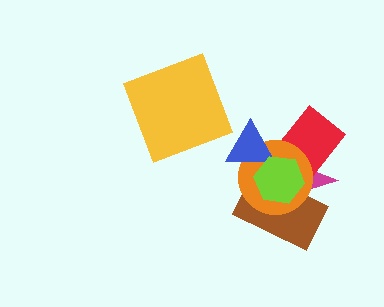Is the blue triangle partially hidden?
Yes, it is partially covered by another shape.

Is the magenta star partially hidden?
Yes, it is partially covered by another shape.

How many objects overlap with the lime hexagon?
5 objects overlap with the lime hexagon.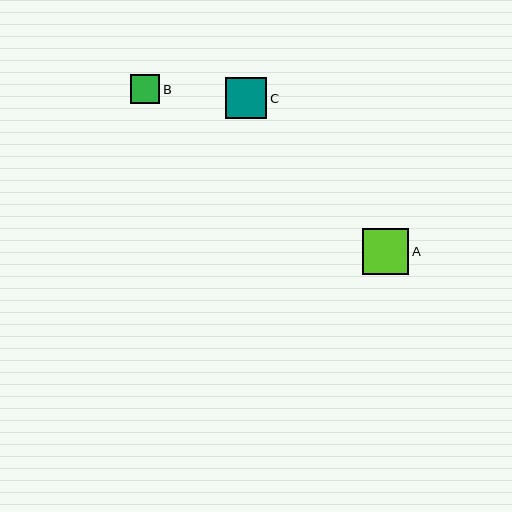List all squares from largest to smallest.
From largest to smallest: A, C, B.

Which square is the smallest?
Square B is the smallest with a size of approximately 29 pixels.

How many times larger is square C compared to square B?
Square C is approximately 1.4 times the size of square B.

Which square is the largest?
Square A is the largest with a size of approximately 47 pixels.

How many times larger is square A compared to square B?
Square A is approximately 1.6 times the size of square B.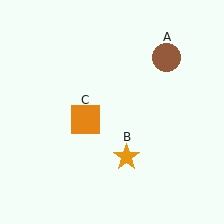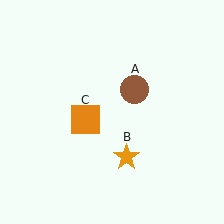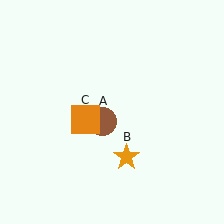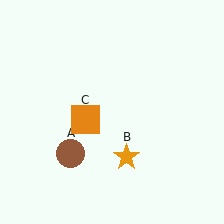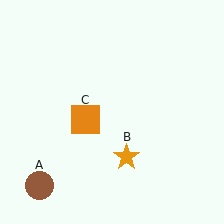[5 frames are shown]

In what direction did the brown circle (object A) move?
The brown circle (object A) moved down and to the left.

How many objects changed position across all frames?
1 object changed position: brown circle (object A).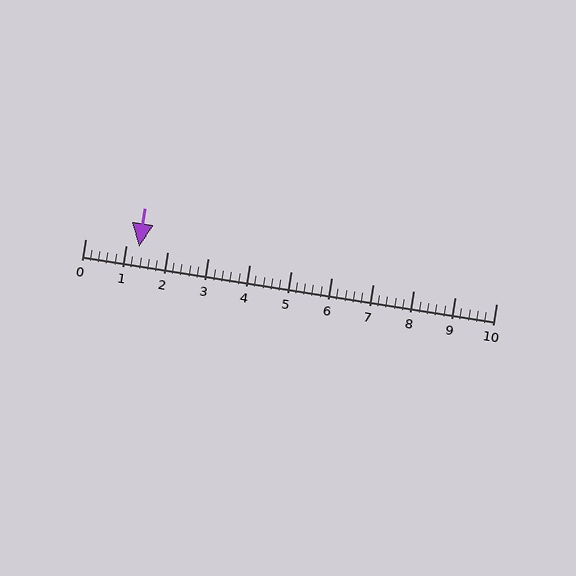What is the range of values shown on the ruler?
The ruler shows values from 0 to 10.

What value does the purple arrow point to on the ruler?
The purple arrow points to approximately 1.3.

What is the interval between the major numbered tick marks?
The major tick marks are spaced 1 units apart.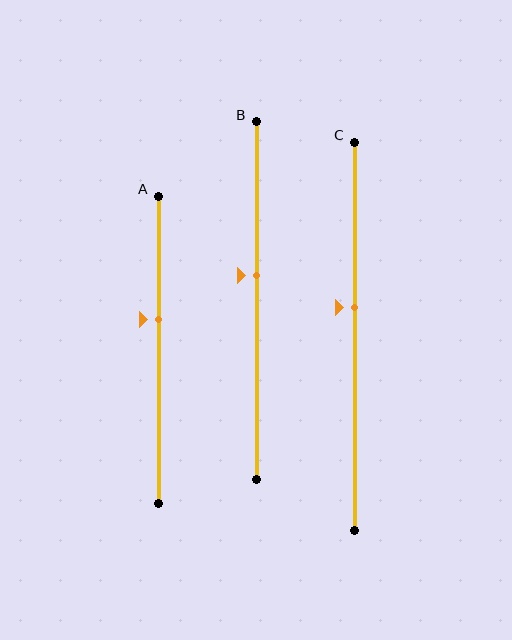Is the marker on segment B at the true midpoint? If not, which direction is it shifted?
No, the marker on segment B is shifted upward by about 7% of the segment length.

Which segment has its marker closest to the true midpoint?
Segment B has its marker closest to the true midpoint.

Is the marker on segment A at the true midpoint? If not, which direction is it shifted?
No, the marker on segment A is shifted upward by about 10% of the segment length.